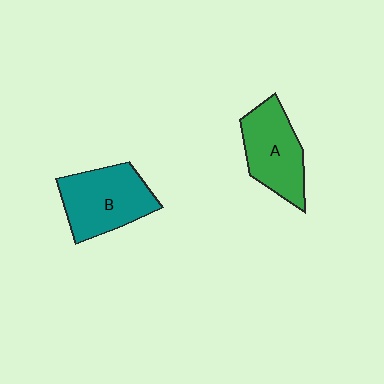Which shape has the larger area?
Shape B (teal).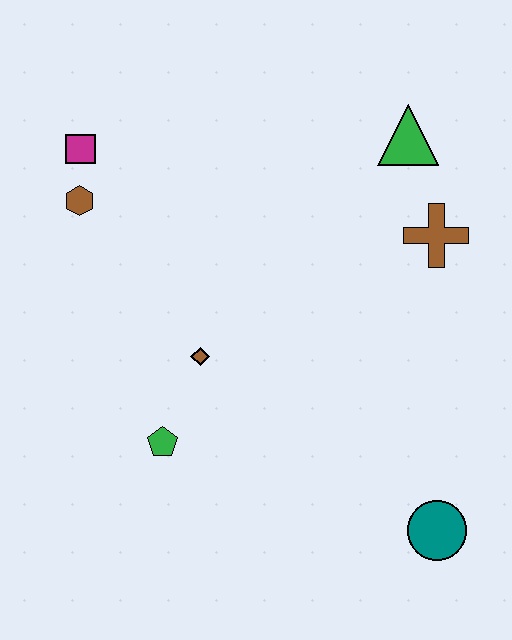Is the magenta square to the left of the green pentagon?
Yes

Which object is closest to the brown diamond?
The green pentagon is closest to the brown diamond.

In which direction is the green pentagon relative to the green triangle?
The green pentagon is below the green triangle.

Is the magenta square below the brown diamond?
No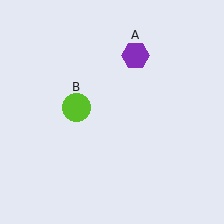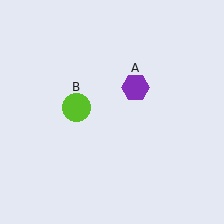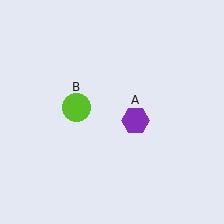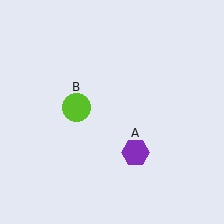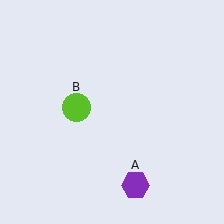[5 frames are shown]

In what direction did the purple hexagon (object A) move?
The purple hexagon (object A) moved down.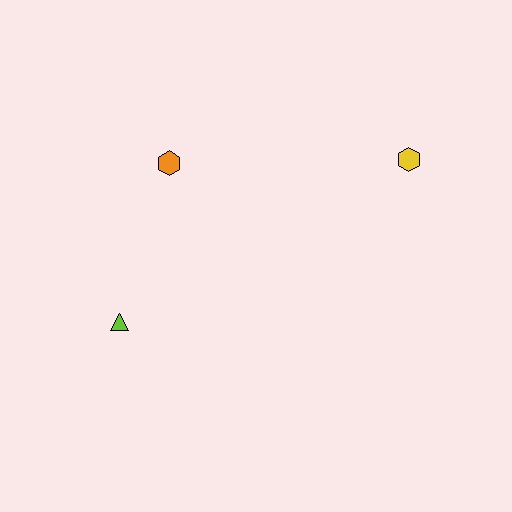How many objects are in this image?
There are 3 objects.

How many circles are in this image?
There are no circles.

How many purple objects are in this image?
There are no purple objects.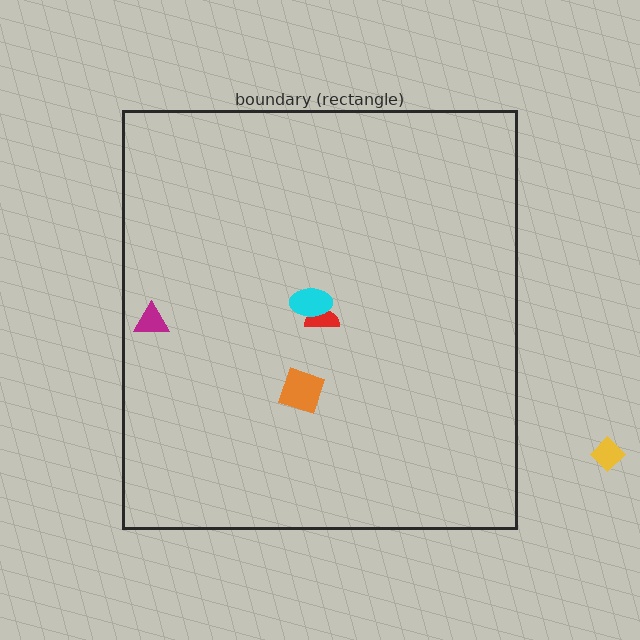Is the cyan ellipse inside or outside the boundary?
Inside.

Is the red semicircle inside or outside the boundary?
Inside.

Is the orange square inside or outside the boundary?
Inside.